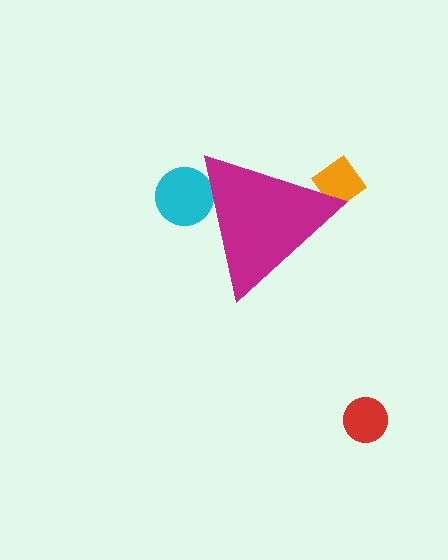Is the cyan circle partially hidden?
Yes, the cyan circle is partially hidden behind the magenta triangle.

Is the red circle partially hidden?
No, the red circle is fully visible.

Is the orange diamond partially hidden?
Yes, the orange diamond is partially hidden behind the magenta triangle.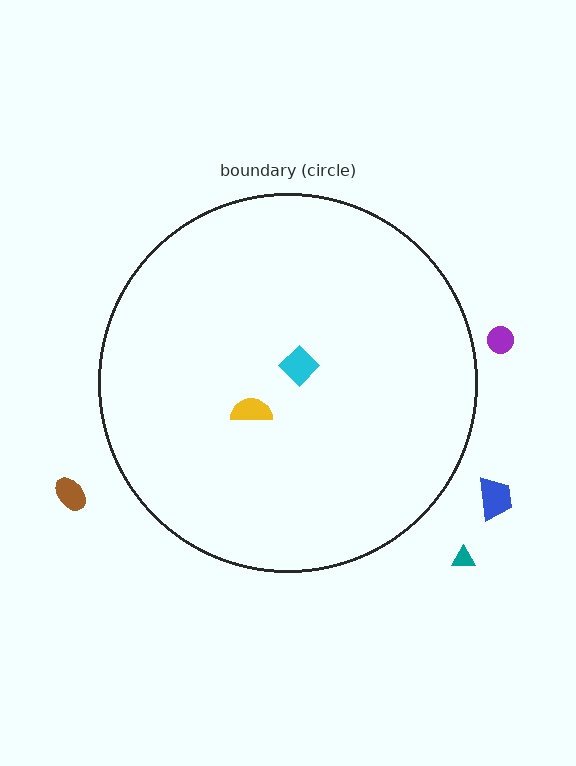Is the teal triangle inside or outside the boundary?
Outside.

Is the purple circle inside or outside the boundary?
Outside.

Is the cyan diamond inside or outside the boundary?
Inside.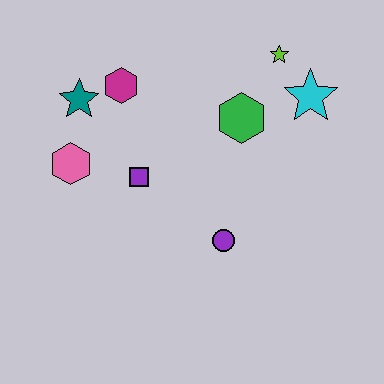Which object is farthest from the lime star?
The pink hexagon is farthest from the lime star.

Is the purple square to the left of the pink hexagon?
No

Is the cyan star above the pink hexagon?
Yes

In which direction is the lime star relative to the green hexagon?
The lime star is above the green hexagon.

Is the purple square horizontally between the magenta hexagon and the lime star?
Yes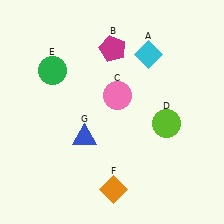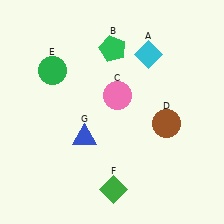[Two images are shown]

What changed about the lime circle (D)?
In Image 1, D is lime. In Image 2, it changed to brown.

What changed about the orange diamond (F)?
In Image 1, F is orange. In Image 2, it changed to green.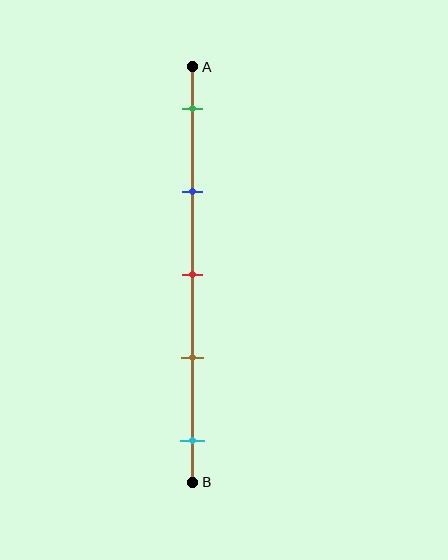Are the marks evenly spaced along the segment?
Yes, the marks are approximately evenly spaced.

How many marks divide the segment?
There are 5 marks dividing the segment.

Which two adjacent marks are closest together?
The red and brown marks are the closest adjacent pair.